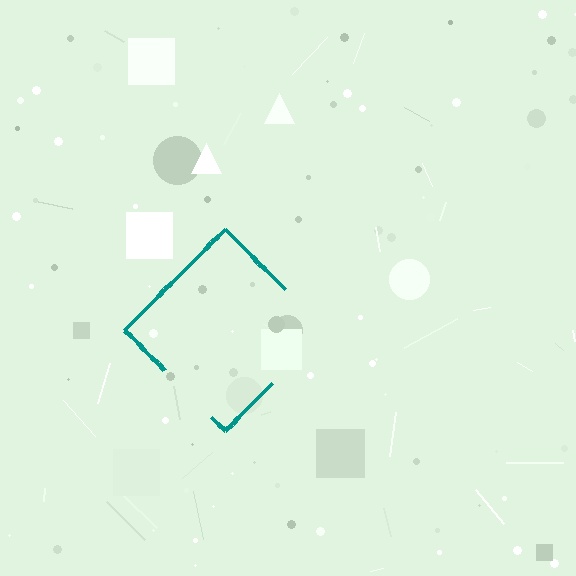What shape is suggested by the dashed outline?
The dashed outline suggests a diamond.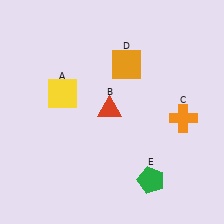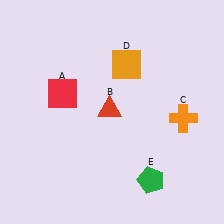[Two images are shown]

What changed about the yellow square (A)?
In Image 1, A is yellow. In Image 2, it changed to red.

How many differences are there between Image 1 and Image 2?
There is 1 difference between the two images.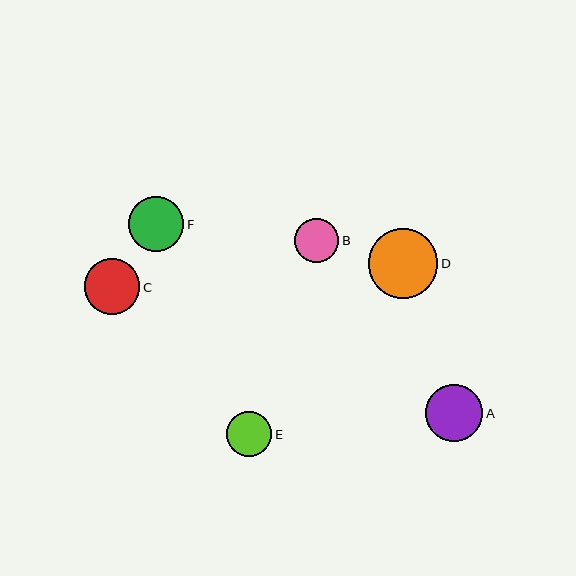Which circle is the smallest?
Circle B is the smallest with a size of approximately 45 pixels.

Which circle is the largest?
Circle D is the largest with a size of approximately 70 pixels.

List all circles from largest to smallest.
From largest to smallest: D, A, F, C, E, B.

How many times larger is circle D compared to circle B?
Circle D is approximately 1.6 times the size of circle B.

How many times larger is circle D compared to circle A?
Circle D is approximately 1.2 times the size of circle A.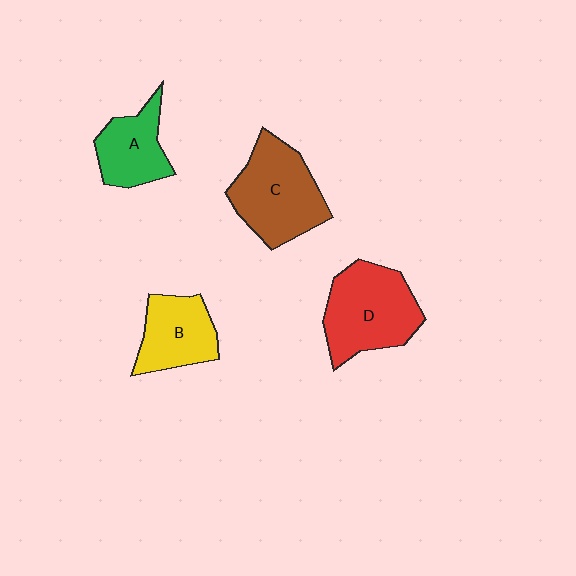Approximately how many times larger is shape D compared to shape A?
Approximately 1.5 times.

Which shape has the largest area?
Shape C (brown).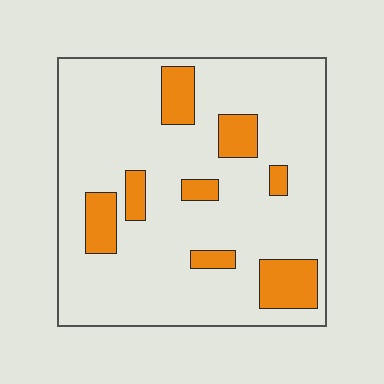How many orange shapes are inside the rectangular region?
8.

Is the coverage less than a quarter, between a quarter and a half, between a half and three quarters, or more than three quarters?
Less than a quarter.